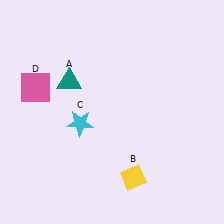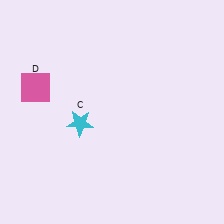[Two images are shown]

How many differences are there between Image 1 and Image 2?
There are 2 differences between the two images.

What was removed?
The teal triangle (A), the yellow diamond (B) were removed in Image 2.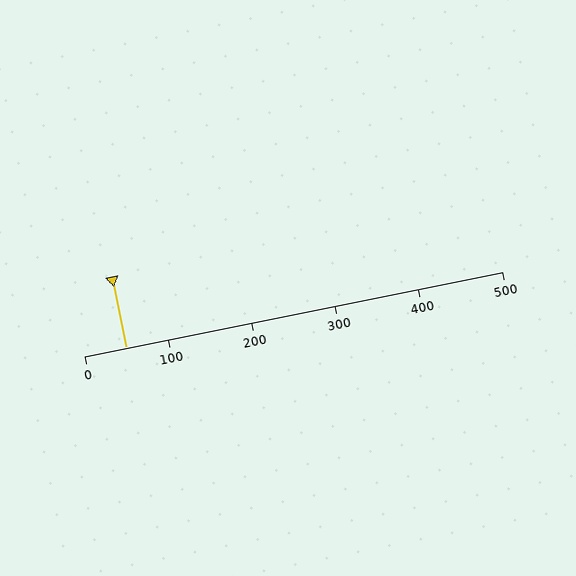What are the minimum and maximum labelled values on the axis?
The axis runs from 0 to 500.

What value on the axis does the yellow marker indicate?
The marker indicates approximately 50.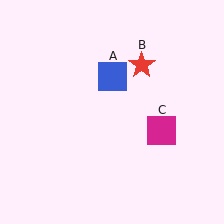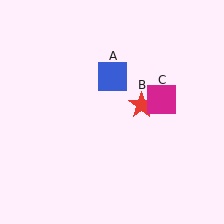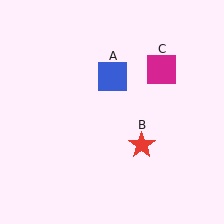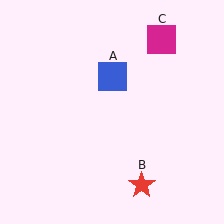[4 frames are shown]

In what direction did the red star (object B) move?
The red star (object B) moved down.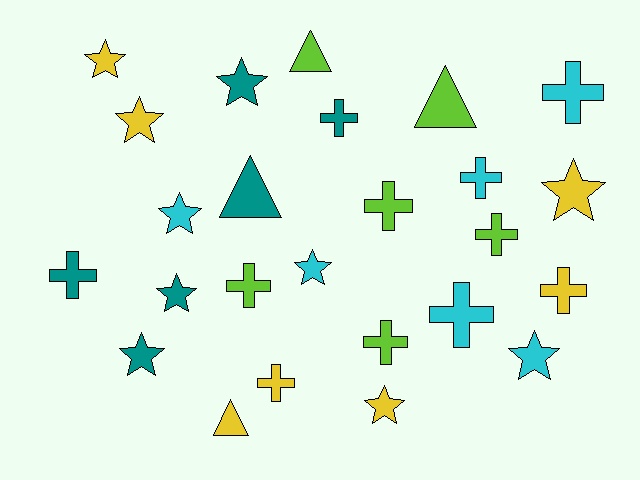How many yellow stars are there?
There are 4 yellow stars.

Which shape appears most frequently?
Cross, with 11 objects.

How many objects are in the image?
There are 25 objects.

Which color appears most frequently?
Yellow, with 7 objects.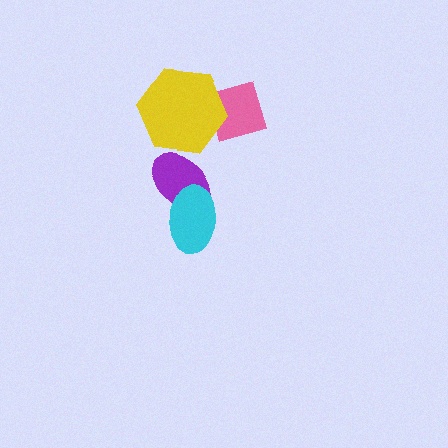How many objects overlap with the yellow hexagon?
2 objects overlap with the yellow hexagon.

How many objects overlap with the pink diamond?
1 object overlaps with the pink diamond.